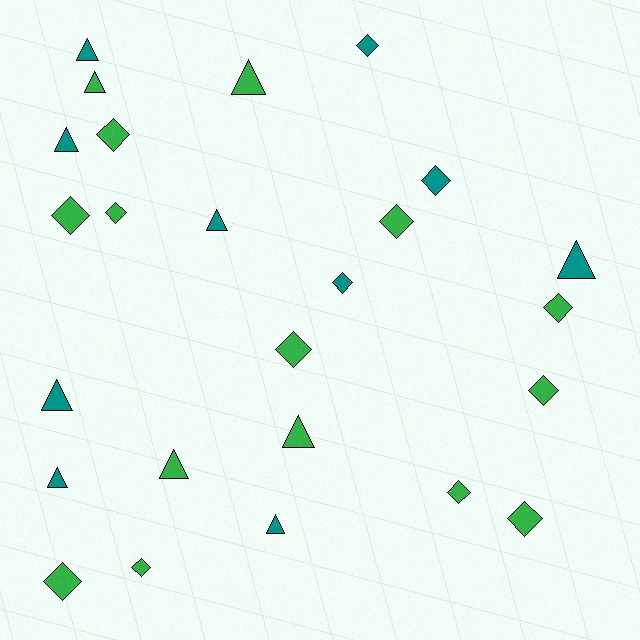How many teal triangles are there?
There are 7 teal triangles.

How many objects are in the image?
There are 25 objects.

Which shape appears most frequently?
Diamond, with 14 objects.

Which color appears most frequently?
Green, with 15 objects.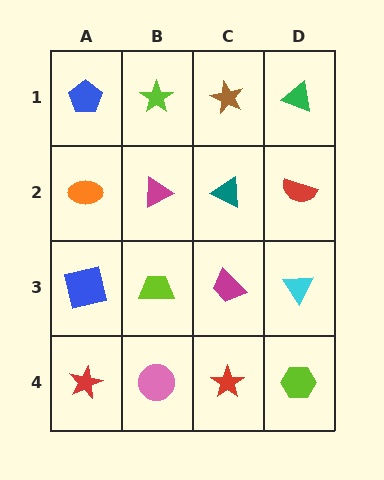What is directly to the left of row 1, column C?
A lime star.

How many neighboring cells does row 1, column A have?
2.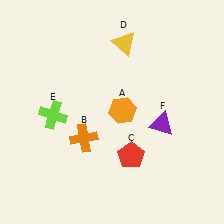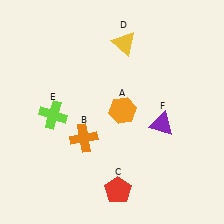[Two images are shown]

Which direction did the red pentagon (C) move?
The red pentagon (C) moved down.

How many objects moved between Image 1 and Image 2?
1 object moved between the two images.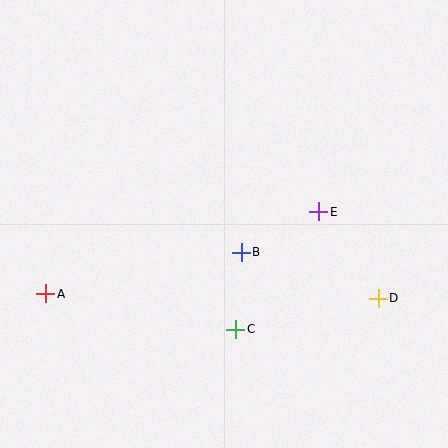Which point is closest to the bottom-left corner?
Point A is closest to the bottom-left corner.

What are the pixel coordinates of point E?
Point E is at (319, 212).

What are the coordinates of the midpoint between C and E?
The midpoint between C and E is at (277, 271).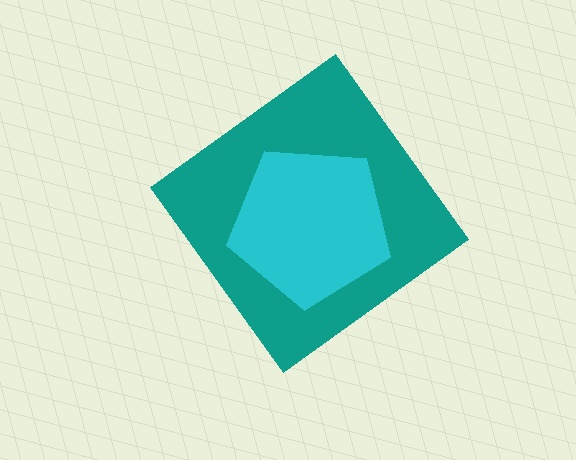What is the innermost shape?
The cyan pentagon.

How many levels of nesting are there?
2.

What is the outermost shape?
The teal diamond.